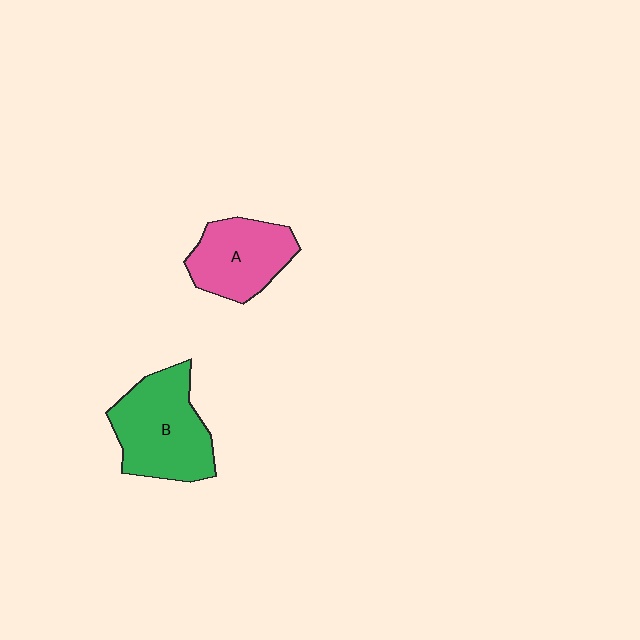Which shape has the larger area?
Shape B (green).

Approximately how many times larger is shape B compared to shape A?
Approximately 1.3 times.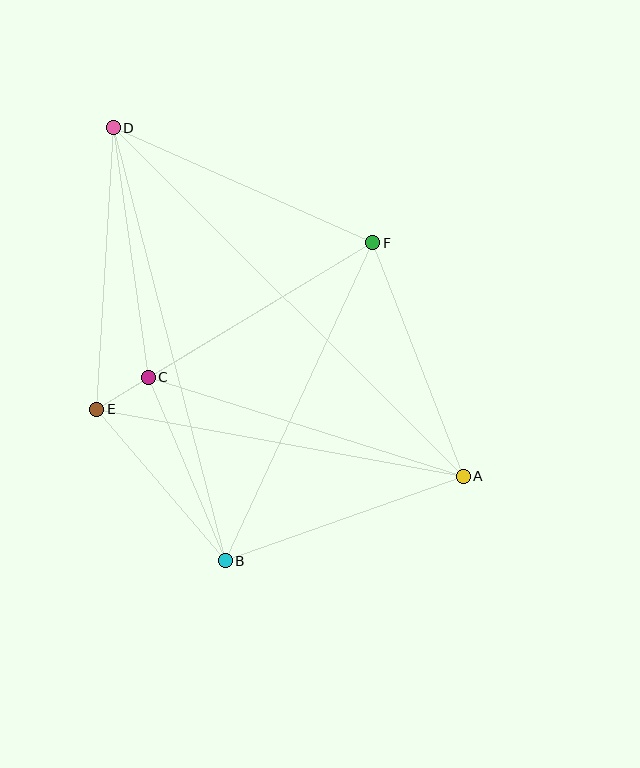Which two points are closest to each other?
Points C and E are closest to each other.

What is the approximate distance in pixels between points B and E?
The distance between B and E is approximately 199 pixels.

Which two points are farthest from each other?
Points A and D are farthest from each other.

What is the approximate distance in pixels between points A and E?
The distance between A and E is approximately 373 pixels.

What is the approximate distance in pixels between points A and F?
The distance between A and F is approximately 251 pixels.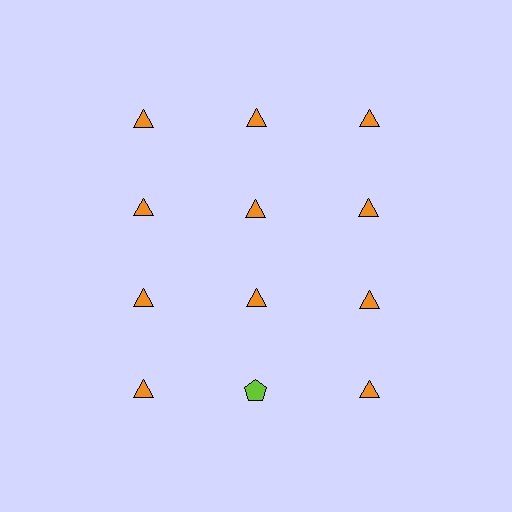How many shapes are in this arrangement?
There are 12 shapes arranged in a grid pattern.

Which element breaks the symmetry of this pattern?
The lime pentagon in the fourth row, second from left column breaks the symmetry. All other shapes are orange triangles.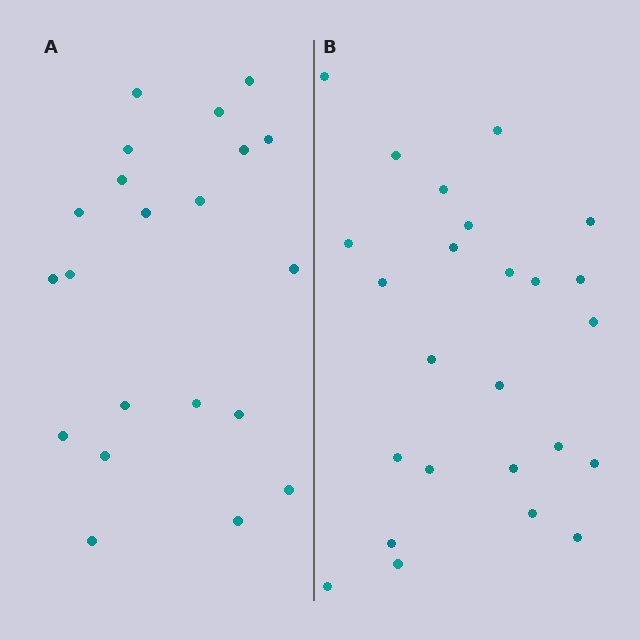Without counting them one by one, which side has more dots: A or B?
Region B (the right region) has more dots.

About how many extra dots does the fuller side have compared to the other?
Region B has about 4 more dots than region A.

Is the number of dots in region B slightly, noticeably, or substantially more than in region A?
Region B has only slightly more — the two regions are fairly close. The ratio is roughly 1.2 to 1.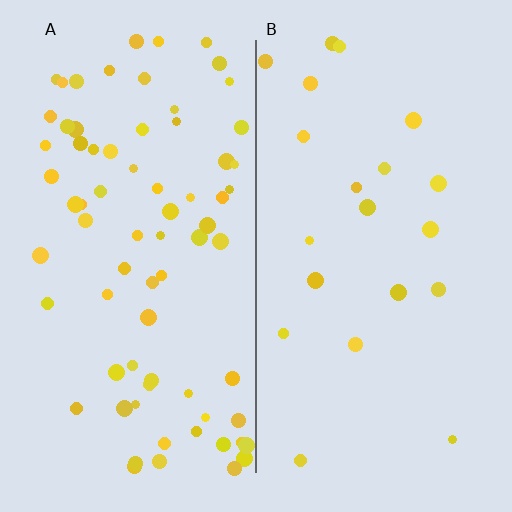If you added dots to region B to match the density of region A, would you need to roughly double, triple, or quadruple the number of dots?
Approximately quadruple.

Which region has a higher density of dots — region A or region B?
A (the left).